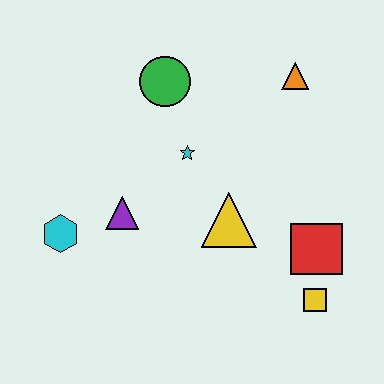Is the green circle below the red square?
No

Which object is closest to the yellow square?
The red square is closest to the yellow square.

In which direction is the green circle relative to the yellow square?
The green circle is above the yellow square.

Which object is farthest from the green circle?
The yellow square is farthest from the green circle.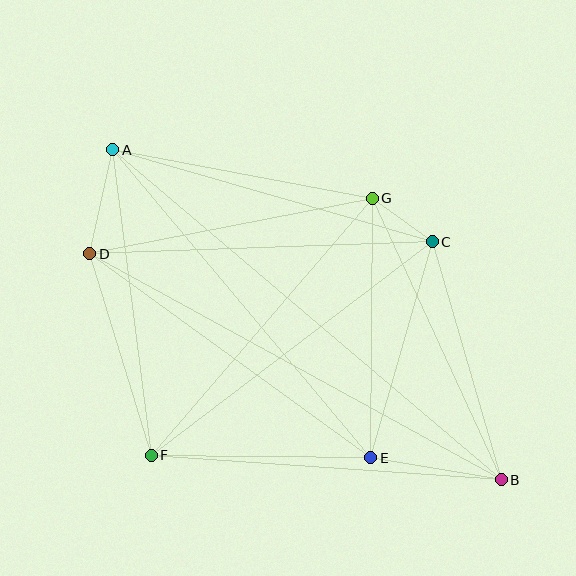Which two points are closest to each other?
Points C and G are closest to each other.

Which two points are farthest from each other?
Points A and B are farthest from each other.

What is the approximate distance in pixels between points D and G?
The distance between D and G is approximately 288 pixels.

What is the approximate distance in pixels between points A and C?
The distance between A and C is approximately 332 pixels.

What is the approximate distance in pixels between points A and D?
The distance between A and D is approximately 107 pixels.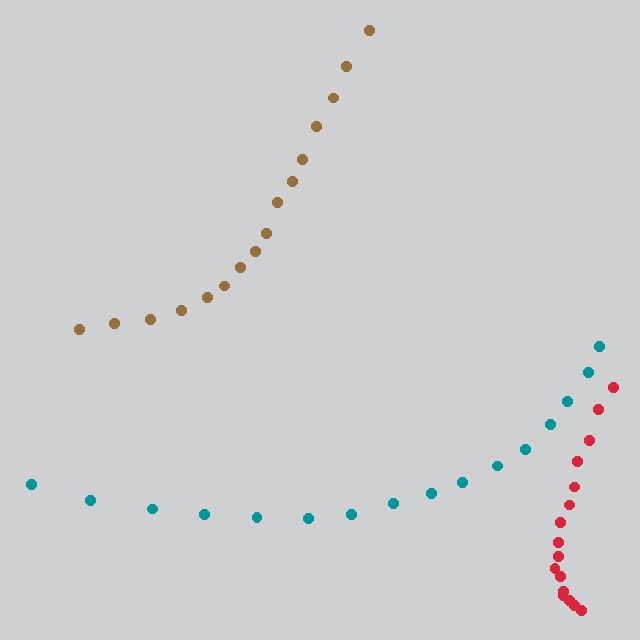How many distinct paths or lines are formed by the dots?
There are 3 distinct paths.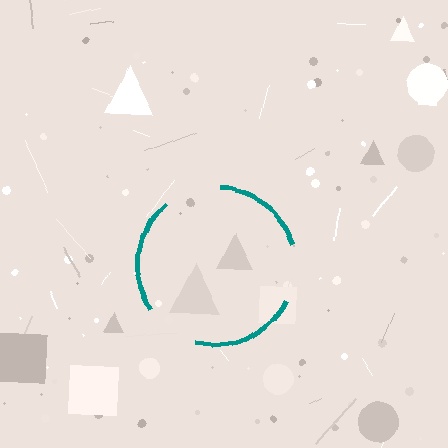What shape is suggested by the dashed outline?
The dashed outline suggests a circle.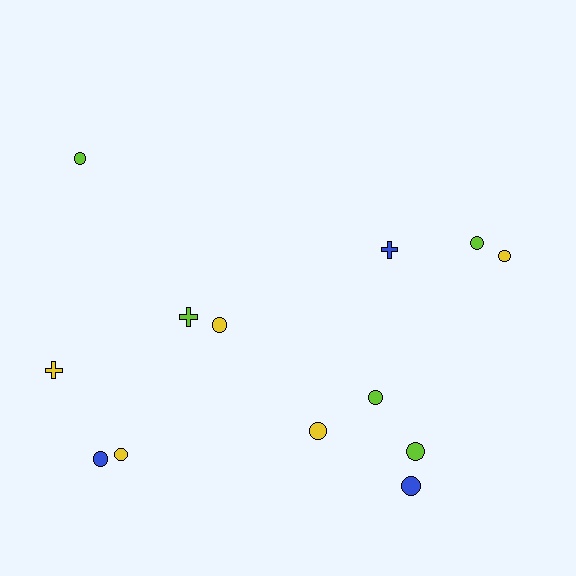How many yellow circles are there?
There are 4 yellow circles.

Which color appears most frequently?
Lime, with 5 objects.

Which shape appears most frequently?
Circle, with 10 objects.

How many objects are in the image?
There are 13 objects.